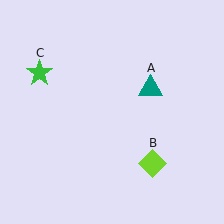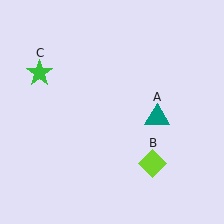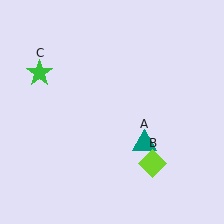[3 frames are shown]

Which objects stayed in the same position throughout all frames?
Lime diamond (object B) and green star (object C) remained stationary.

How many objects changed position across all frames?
1 object changed position: teal triangle (object A).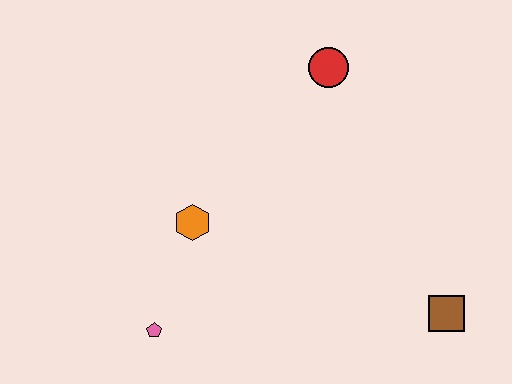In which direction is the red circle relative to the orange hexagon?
The red circle is above the orange hexagon.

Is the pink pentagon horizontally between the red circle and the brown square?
No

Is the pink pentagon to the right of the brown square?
No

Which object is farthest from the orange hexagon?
The brown square is farthest from the orange hexagon.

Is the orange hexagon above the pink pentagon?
Yes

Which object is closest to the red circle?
The orange hexagon is closest to the red circle.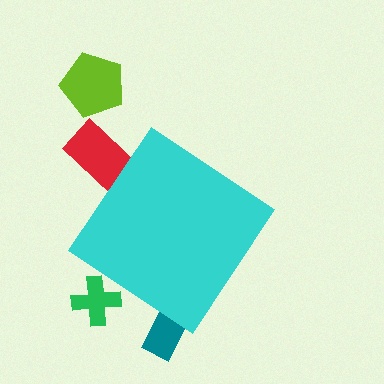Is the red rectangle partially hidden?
Yes, the red rectangle is partially hidden behind the cyan diamond.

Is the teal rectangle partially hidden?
Yes, the teal rectangle is partially hidden behind the cyan diamond.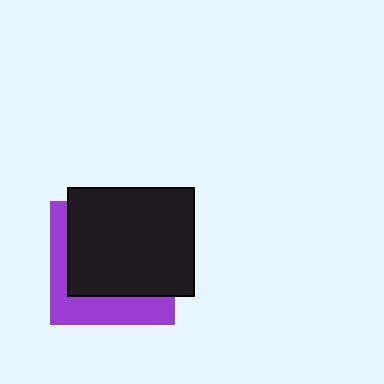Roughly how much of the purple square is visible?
A small part of it is visible (roughly 34%).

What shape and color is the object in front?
The object in front is a black rectangle.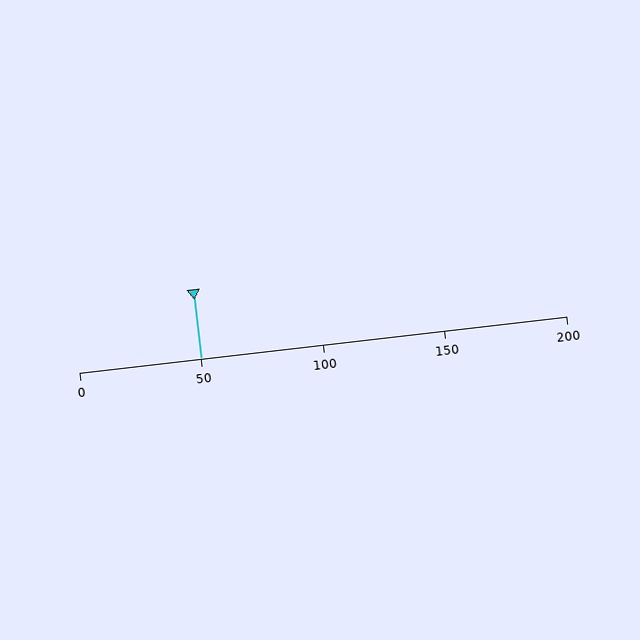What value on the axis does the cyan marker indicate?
The marker indicates approximately 50.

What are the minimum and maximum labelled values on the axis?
The axis runs from 0 to 200.